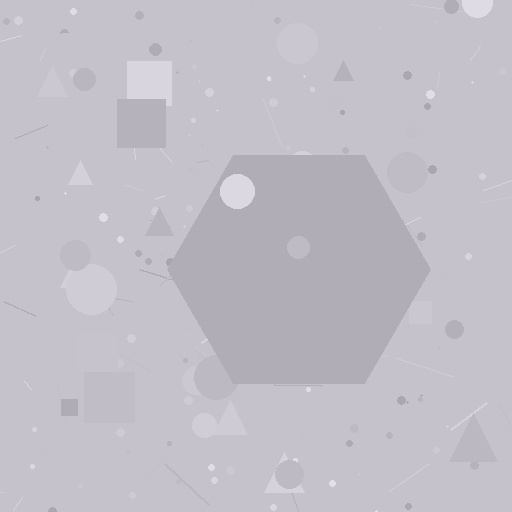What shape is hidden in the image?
A hexagon is hidden in the image.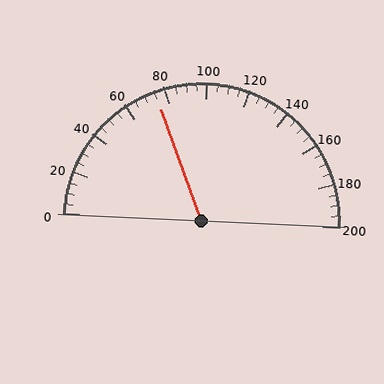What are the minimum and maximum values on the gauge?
The gauge ranges from 0 to 200.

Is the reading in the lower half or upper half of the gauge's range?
The reading is in the lower half of the range (0 to 200).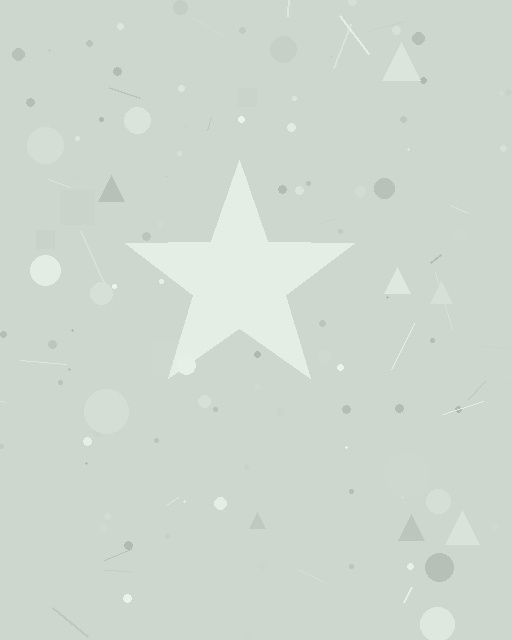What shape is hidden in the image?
A star is hidden in the image.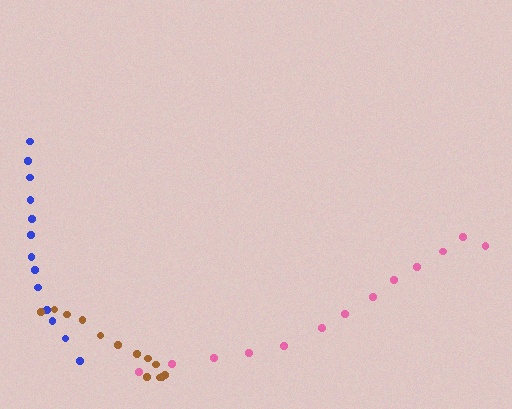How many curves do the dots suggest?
There are 3 distinct paths.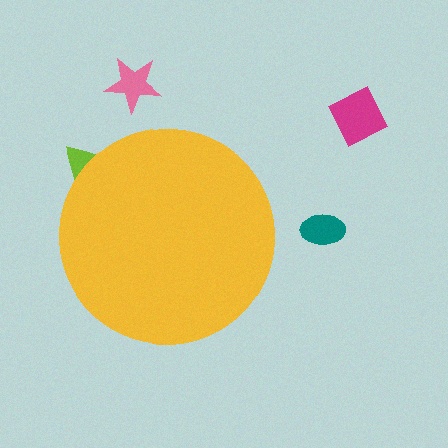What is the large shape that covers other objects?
A yellow circle.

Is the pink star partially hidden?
No, the pink star is fully visible.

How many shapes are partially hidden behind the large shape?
1 shape is partially hidden.